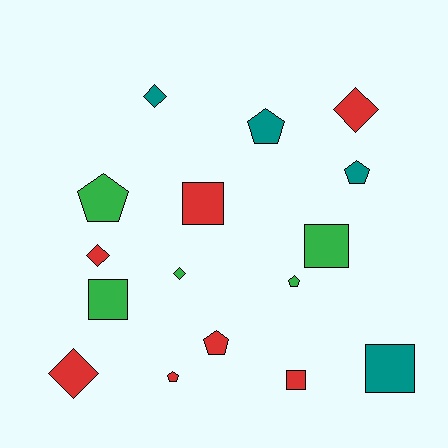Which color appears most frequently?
Red, with 7 objects.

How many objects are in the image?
There are 16 objects.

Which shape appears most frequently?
Pentagon, with 6 objects.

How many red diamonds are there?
There are 3 red diamonds.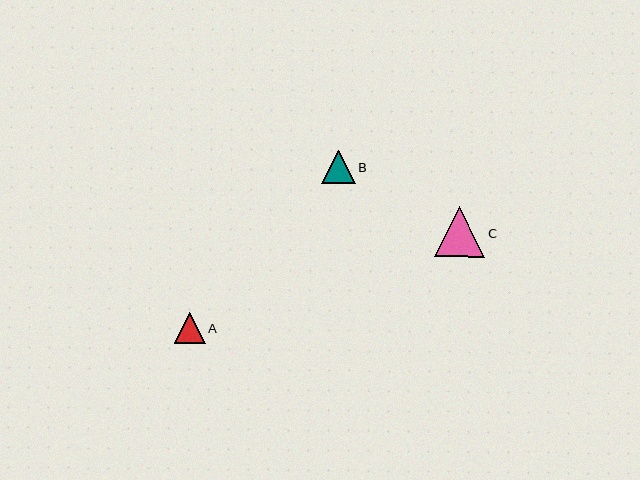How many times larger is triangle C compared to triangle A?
Triangle C is approximately 1.6 times the size of triangle A.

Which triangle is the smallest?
Triangle A is the smallest with a size of approximately 31 pixels.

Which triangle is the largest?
Triangle C is the largest with a size of approximately 50 pixels.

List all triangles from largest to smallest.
From largest to smallest: C, B, A.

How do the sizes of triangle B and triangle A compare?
Triangle B and triangle A are approximately the same size.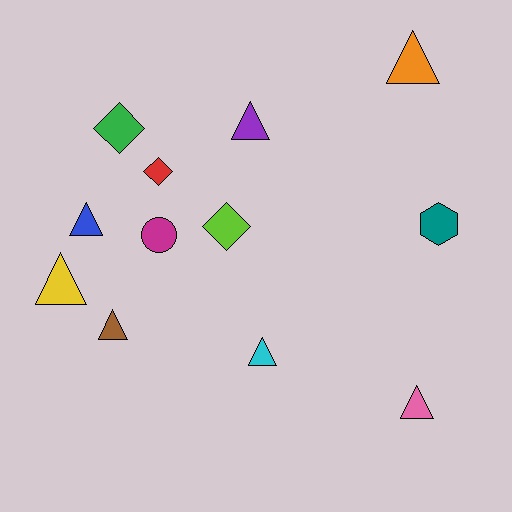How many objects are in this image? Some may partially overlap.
There are 12 objects.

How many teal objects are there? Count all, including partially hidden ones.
There is 1 teal object.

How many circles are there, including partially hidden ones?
There is 1 circle.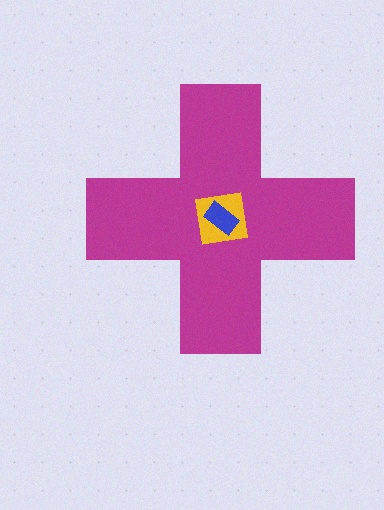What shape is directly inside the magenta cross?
The yellow square.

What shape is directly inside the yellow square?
The blue rectangle.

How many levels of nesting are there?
3.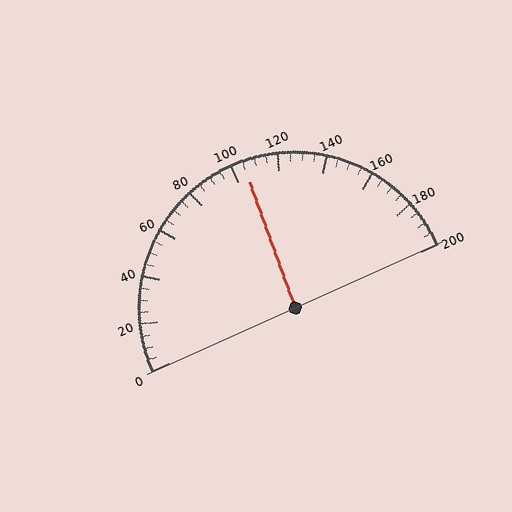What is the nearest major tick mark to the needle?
The nearest major tick mark is 100.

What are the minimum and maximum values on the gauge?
The gauge ranges from 0 to 200.